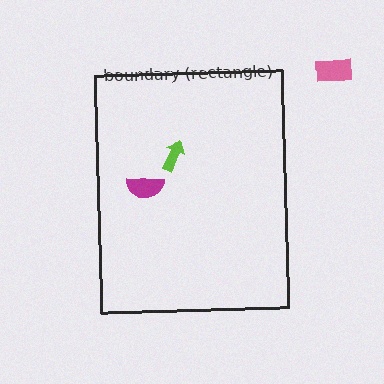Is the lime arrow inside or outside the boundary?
Inside.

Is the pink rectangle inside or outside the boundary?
Outside.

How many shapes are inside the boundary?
2 inside, 1 outside.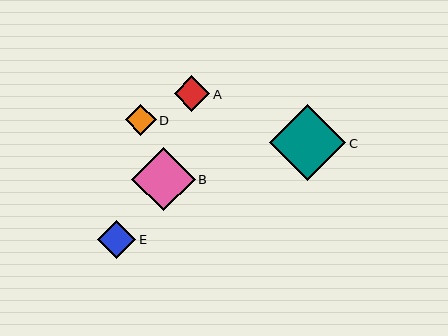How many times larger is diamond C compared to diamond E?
Diamond C is approximately 2.0 times the size of diamond E.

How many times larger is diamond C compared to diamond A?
Diamond C is approximately 2.1 times the size of diamond A.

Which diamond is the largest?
Diamond C is the largest with a size of approximately 76 pixels.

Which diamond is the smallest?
Diamond D is the smallest with a size of approximately 31 pixels.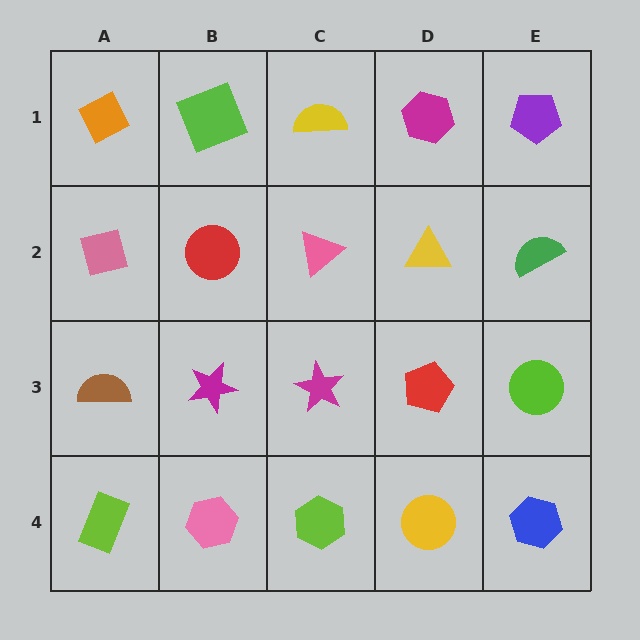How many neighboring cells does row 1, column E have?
2.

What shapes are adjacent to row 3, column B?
A red circle (row 2, column B), a pink hexagon (row 4, column B), a brown semicircle (row 3, column A), a magenta star (row 3, column C).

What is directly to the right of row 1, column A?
A lime square.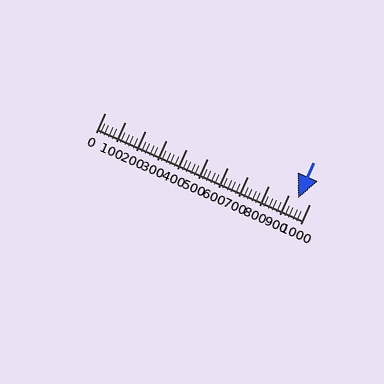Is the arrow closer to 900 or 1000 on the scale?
The arrow is closer to 900.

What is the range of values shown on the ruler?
The ruler shows values from 0 to 1000.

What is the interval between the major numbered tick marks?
The major tick marks are spaced 100 units apart.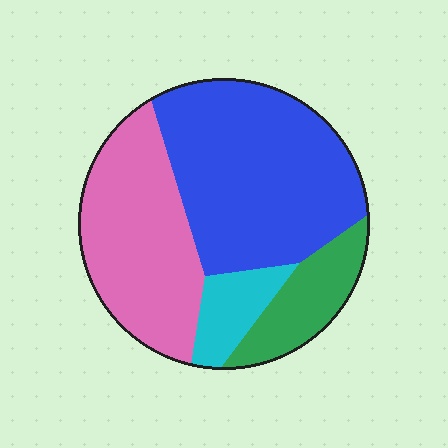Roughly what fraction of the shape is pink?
Pink covers around 35% of the shape.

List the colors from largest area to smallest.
From largest to smallest: blue, pink, green, cyan.